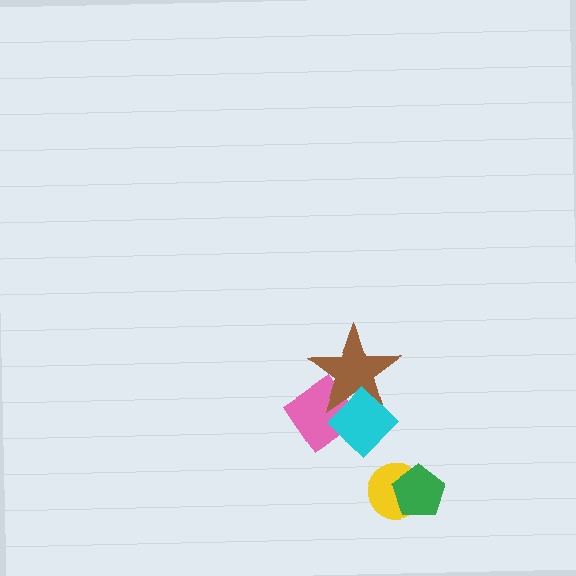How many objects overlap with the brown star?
2 objects overlap with the brown star.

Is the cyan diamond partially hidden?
No, no other shape covers it.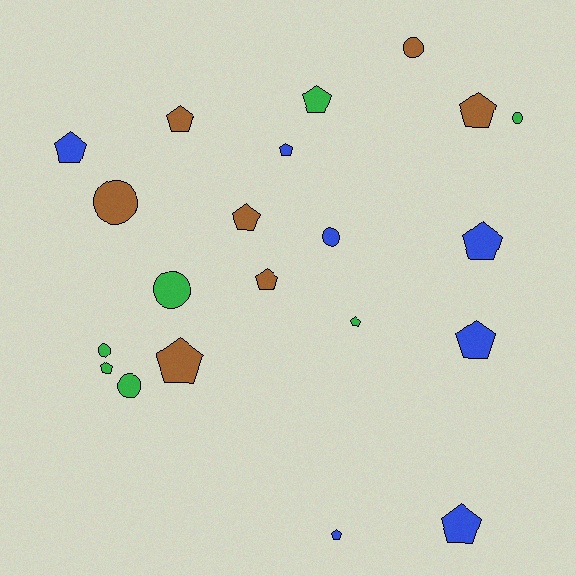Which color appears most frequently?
Green, with 7 objects.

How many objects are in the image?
There are 21 objects.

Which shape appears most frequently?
Pentagon, with 14 objects.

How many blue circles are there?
There is 1 blue circle.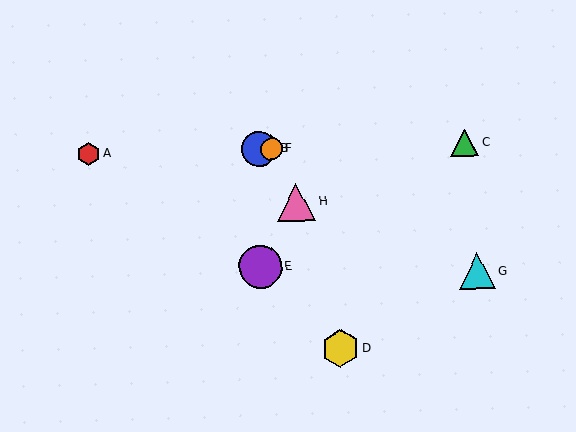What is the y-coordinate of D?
Object D is at y≈348.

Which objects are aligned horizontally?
Objects A, B, C, F are aligned horizontally.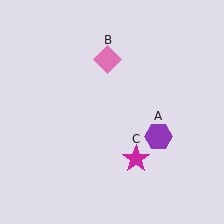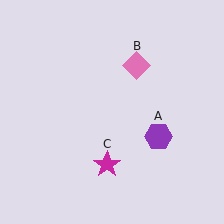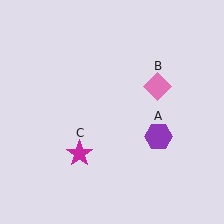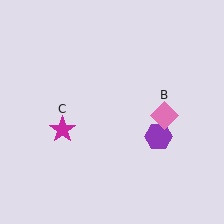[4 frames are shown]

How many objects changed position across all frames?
2 objects changed position: pink diamond (object B), magenta star (object C).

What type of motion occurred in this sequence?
The pink diamond (object B), magenta star (object C) rotated clockwise around the center of the scene.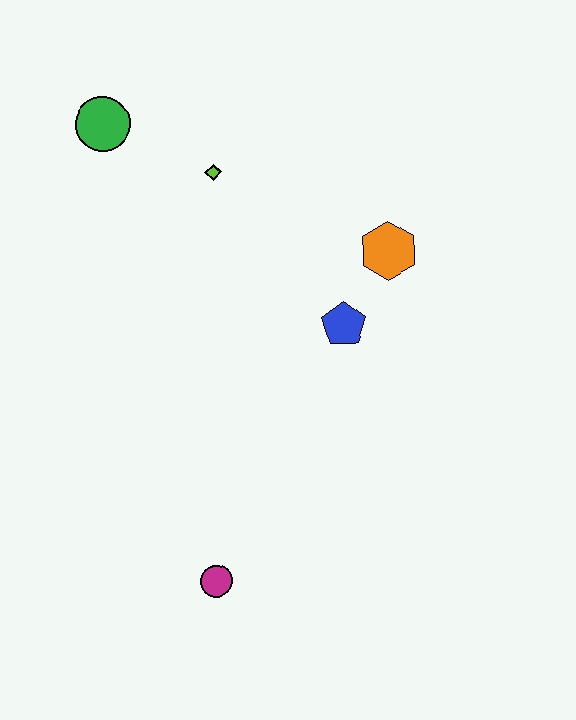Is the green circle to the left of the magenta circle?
Yes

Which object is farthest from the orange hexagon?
The magenta circle is farthest from the orange hexagon.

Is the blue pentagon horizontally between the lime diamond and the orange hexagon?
Yes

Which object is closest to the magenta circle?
The blue pentagon is closest to the magenta circle.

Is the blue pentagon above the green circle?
No